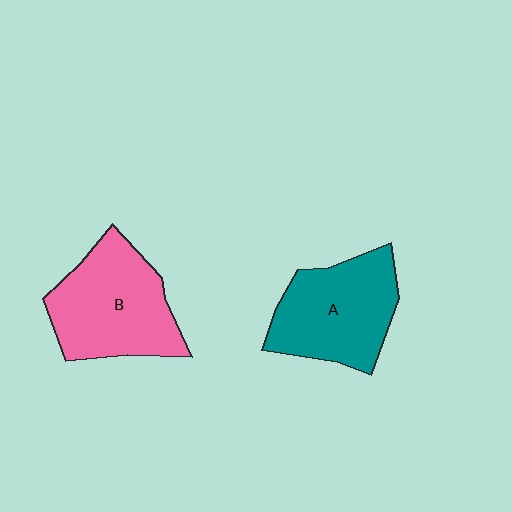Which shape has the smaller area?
Shape A (teal).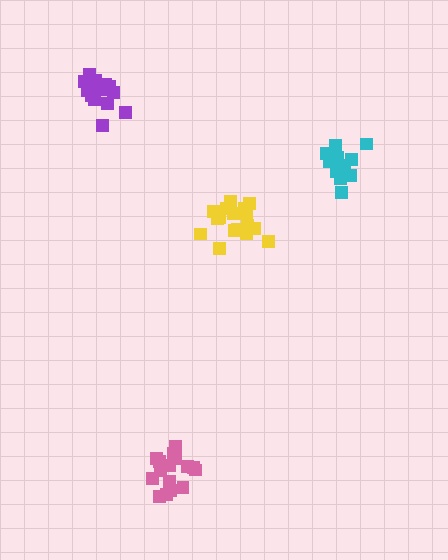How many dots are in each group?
Group 1: 17 dots, Group 2: 16 dots, Group 3: 17 dots, Group 4: 14 dots (64 total).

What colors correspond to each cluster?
The clusters are colored: pink, purple, yellow, cyan.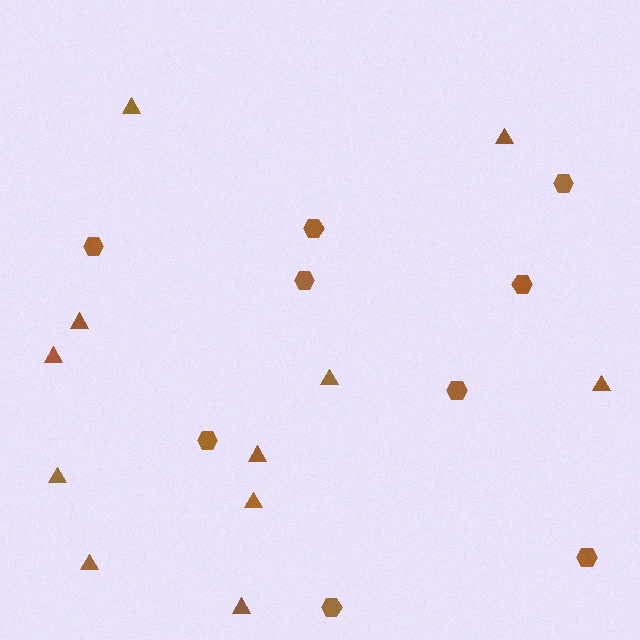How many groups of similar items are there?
There are 2 groups: one group of triangles (11) and one group of hexagons (9).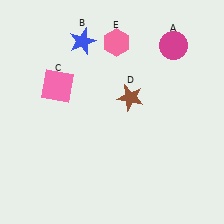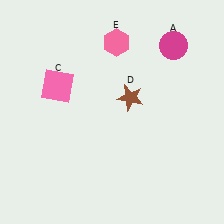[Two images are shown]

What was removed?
The blue star (B) was removed in Image 2.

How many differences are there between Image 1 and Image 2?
There is 1 difference between the two images.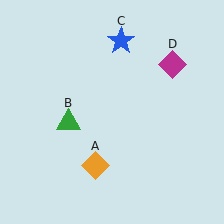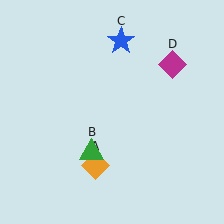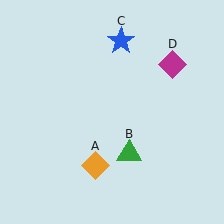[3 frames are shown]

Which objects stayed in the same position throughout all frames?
Orange diamond (object A) and blue star (object C) and magenta diamond (object D) remained stationary.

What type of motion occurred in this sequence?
The green triangle (object B) rotated counterclockwise around the center of the scene.